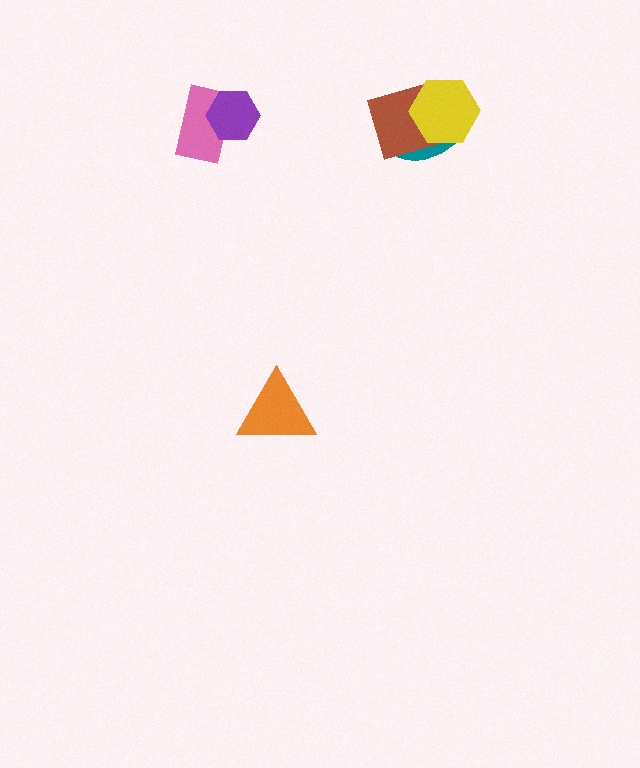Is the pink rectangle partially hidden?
Yes, it is partially covered by another shape.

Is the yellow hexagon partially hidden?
No, no other shape covers it.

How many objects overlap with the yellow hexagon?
2 objects overlap with the yellow hexagon.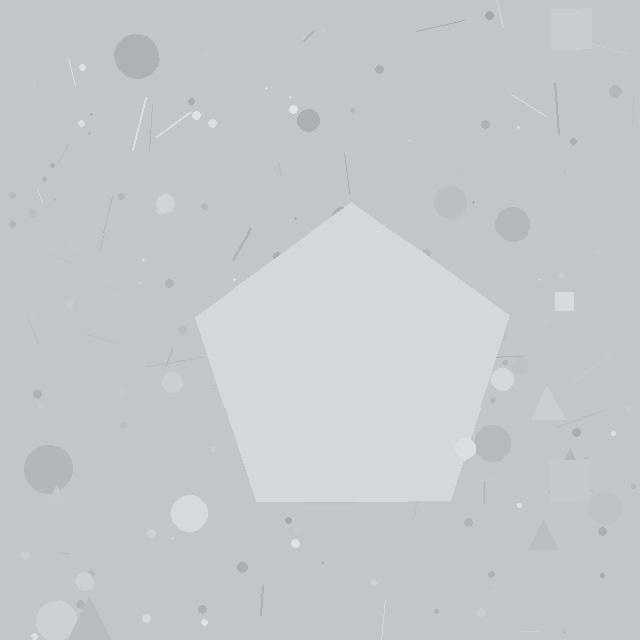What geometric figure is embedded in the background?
A pentagon is embedded in the background.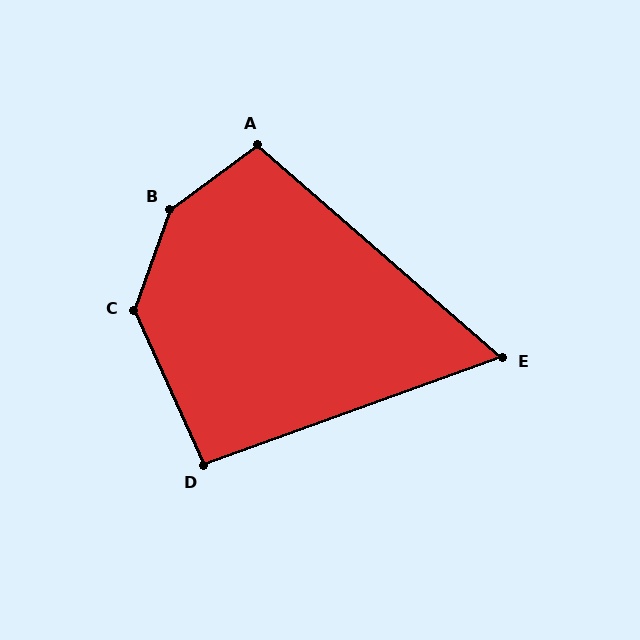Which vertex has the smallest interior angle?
E, at approximately 61 degrees.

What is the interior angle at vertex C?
Approximately 136 degrees (obtuse).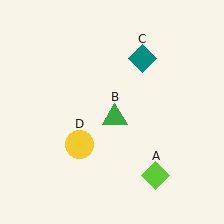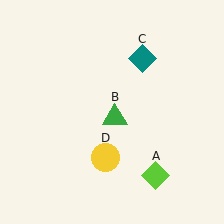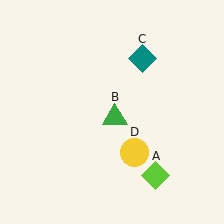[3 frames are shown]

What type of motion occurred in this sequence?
The yellow circle (object D) rotated counterclockwise around the center of the scene.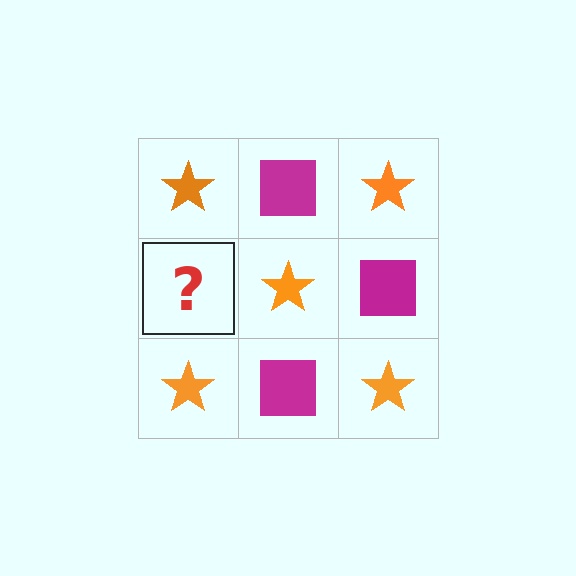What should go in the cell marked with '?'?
The missing cell should contain a magenta square.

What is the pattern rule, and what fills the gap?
The rule is that it alternates orange star and magenta square in a checkerboard pattern. The gap should be filled with a magenta square.